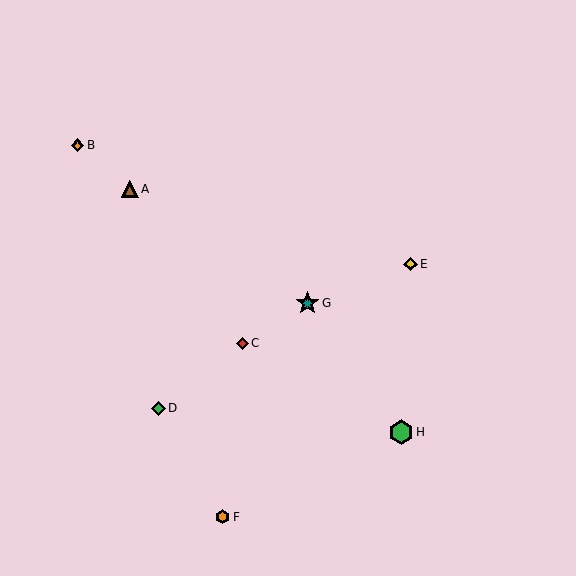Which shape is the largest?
The green hexagon (labeled H) is the largest.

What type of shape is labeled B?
Shape B is an orange diamond.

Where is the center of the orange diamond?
The center of the orange diamond is at (77, 145).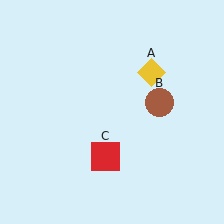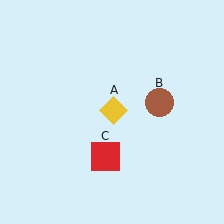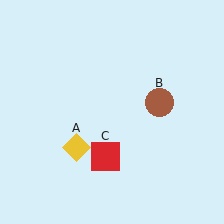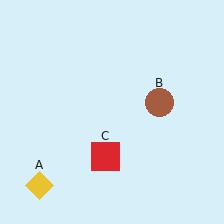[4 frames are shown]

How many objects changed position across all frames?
1 object changed position: yellow diamond (object A).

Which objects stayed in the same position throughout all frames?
Brown circle (object B) and red square (object C) remained stationary.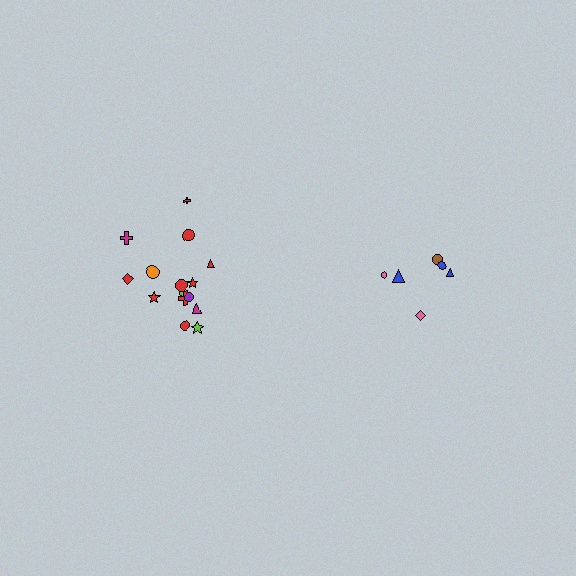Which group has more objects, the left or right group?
The left group.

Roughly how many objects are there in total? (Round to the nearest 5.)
Roughly 20 objects in total.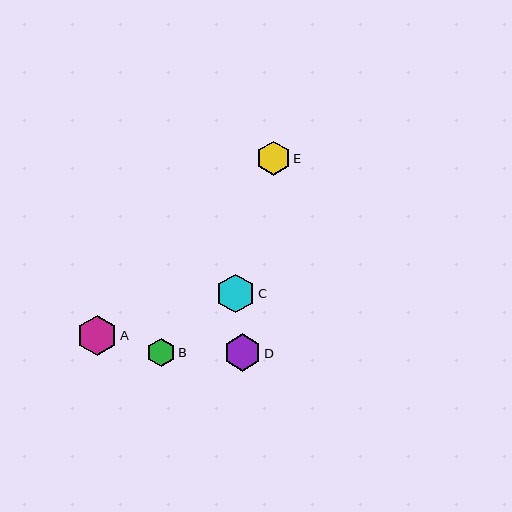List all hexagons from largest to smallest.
From largest to smallest: A, C, D, E, B.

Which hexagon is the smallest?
Hexagon B is the smallest with a size of approximately 28 pixels.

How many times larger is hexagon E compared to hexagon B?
Hexagon E is approximately 1.2 times the size of hexagon B.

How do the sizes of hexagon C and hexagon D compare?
Hexagon C and hexagon D are approximately the same size.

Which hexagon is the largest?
Hexagon A is the largest with a size of approximately 40 pixels.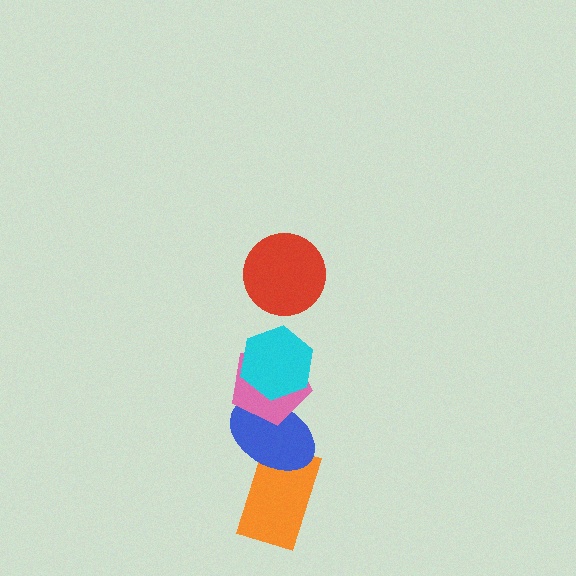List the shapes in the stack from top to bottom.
From top to bottom: the red circle, the cyan hexagon, the pink pentagon, the blue ellipse, the orange rectangle.